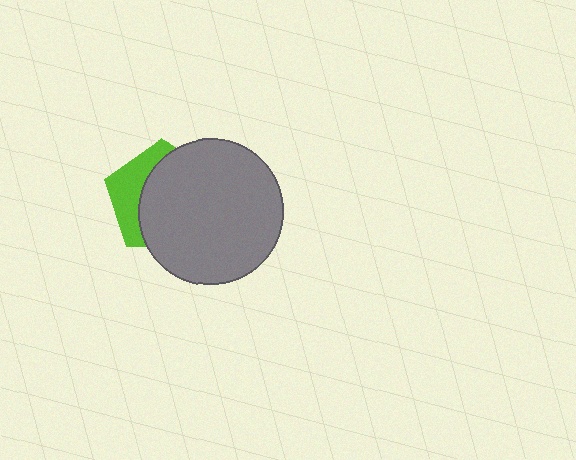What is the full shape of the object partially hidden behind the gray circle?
The partially hidden object is a lime pentagon.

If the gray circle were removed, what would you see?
You would see the complete lime pentagon.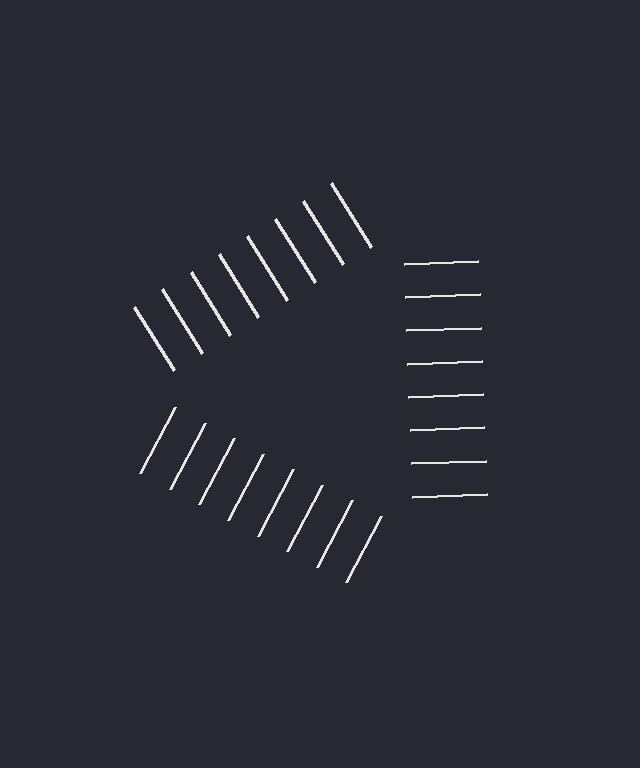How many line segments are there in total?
24 — 8 along each of the 3 edges.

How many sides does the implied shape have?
3 sides — the line-ends trace a triangle.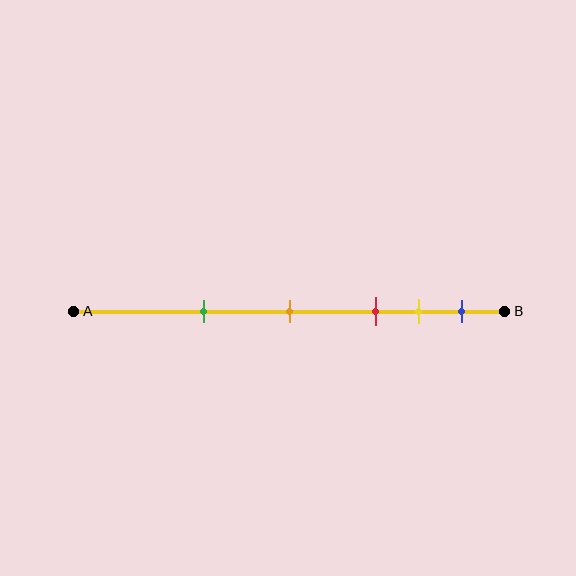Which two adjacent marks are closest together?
The yellow and blue marks are the closest adjacent pair.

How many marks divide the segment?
There are 5 marks dividing the segment.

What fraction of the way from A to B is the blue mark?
The blue mark is approximately 90% (0.9) of the way from A to B.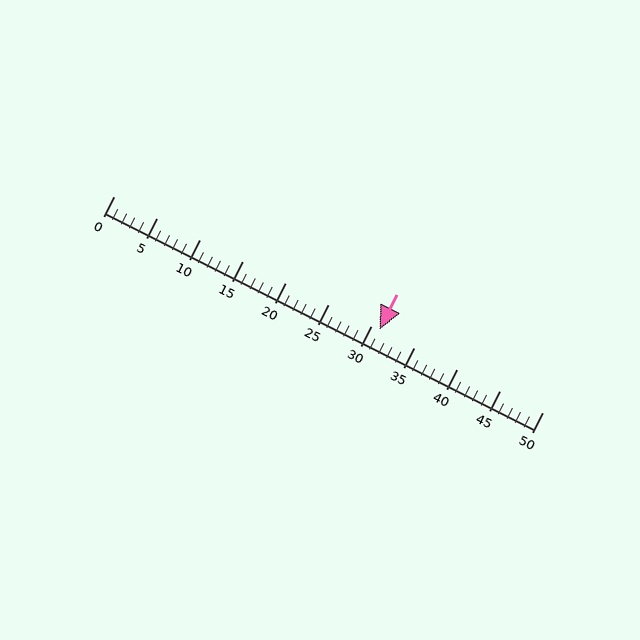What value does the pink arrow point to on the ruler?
The pink arrow points to approximately 31.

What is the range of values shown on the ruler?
The ruler shows values from 0 to 50.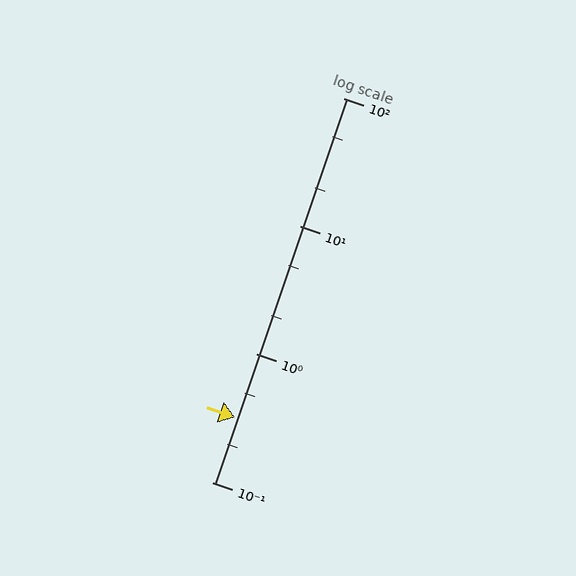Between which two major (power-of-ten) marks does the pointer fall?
The pointer is between 0.1 and 1.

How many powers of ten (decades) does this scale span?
The scale spans 3 decades, from 0.1 to 100.